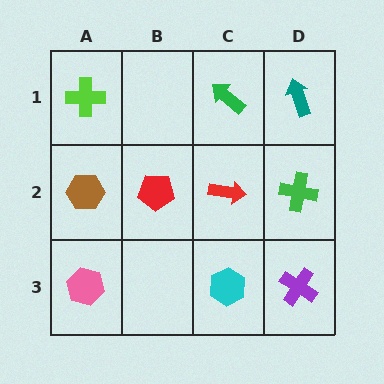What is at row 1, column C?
A green arrow.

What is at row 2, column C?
A red arrow.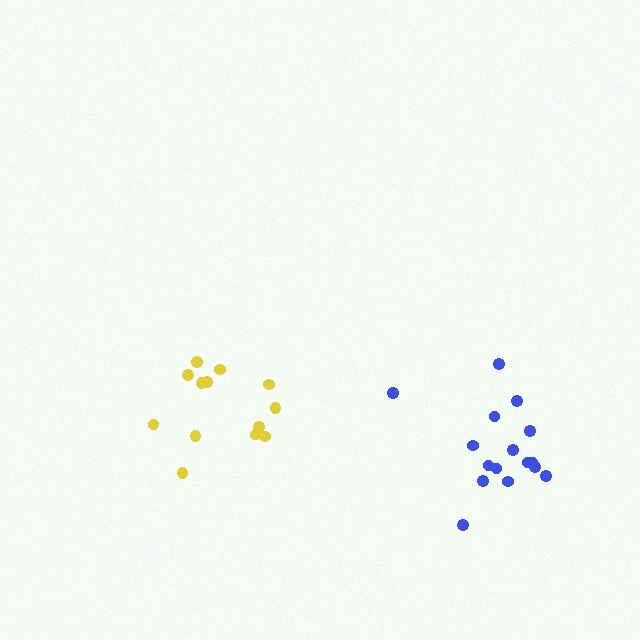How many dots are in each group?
Group 1: 13 dots, Group 2: 16 dots (29 total).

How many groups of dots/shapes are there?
There are 2 groups.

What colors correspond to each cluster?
The clusters are colored: yellow, blue.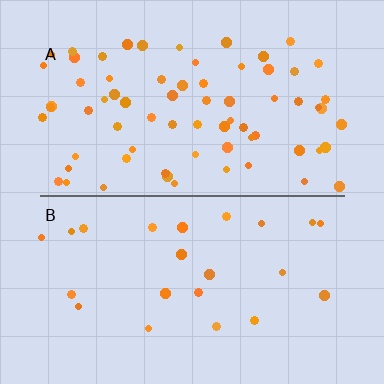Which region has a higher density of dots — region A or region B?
A (the top).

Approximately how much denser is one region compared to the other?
Approximately 3.1× — region A over region B.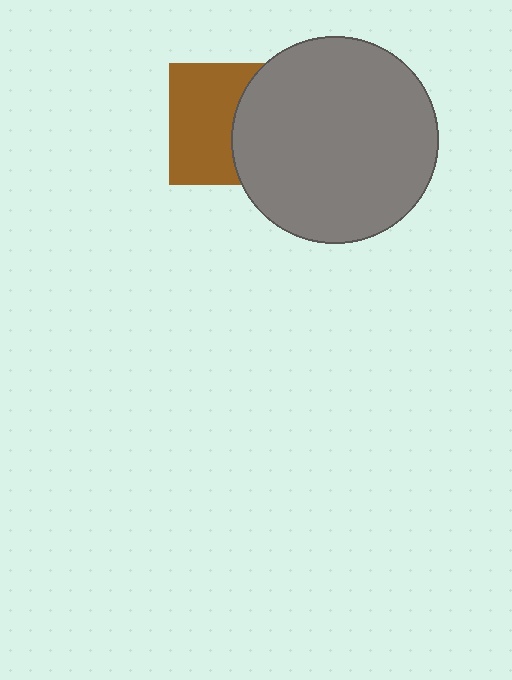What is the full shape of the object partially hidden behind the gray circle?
The partially hidden object is a brown square.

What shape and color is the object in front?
The object in front is a gray circle.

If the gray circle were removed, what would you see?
You would see the complete brown square.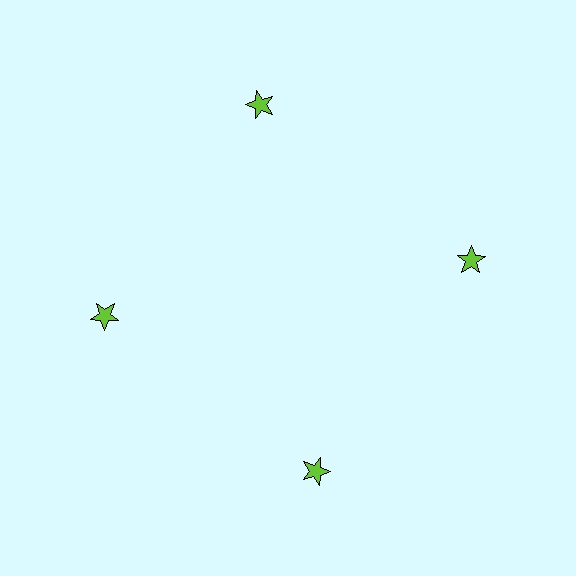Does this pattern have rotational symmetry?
Yes, this pattern has 4-fold rotational symmetry. It looks the same after rotating 90 degrees around the center.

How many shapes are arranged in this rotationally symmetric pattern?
There are 4 shapes, arranged in 4 groups of 1.